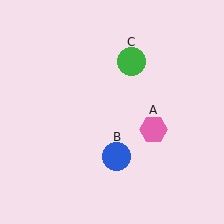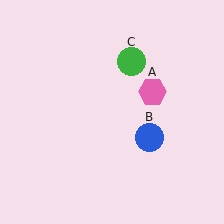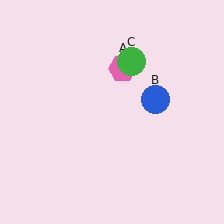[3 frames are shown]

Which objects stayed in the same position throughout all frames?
Green circle (object C) remained stationary.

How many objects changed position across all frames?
2 objects changed position: pink hexagon (object A), blue circle (object B).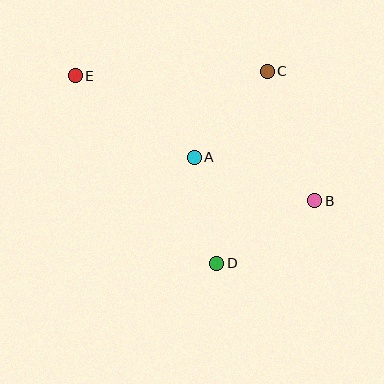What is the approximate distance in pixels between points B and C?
The distance between B and C is approximately 138 pixels.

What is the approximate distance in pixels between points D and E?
The distance between D and E is approximately 235 pixels.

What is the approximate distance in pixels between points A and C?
The distance between A and C is approximately 113 pixels.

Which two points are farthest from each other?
Points B and E are farthest from each other.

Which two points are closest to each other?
Points A and D are closest to each other.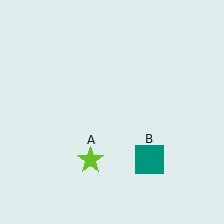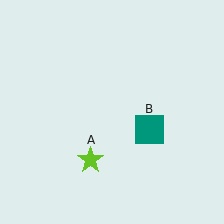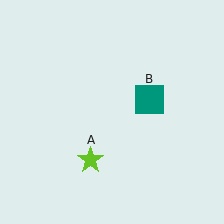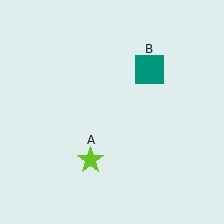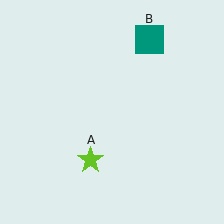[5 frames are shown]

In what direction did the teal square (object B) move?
The teal square (object B) moved up.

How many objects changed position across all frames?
1 object changed position: teal square (object B).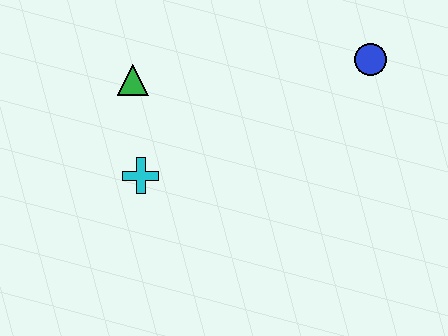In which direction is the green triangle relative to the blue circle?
The green triangle is to the left of the blue circle.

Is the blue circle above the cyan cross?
Yes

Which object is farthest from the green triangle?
The blue circle is farthest from the green triangle.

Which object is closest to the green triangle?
The cyan cross is closest to the green triangle.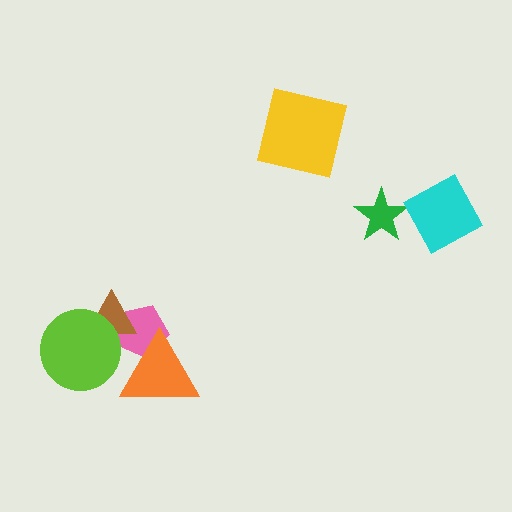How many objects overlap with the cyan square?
0 objects overlap with the cyan square.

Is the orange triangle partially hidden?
No, no other shape covers it.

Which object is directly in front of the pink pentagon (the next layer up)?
The brown triangle is directly in front of the pink pentagon.